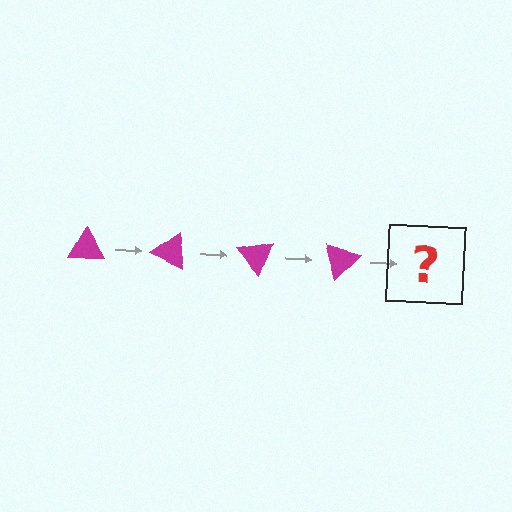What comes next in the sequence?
The next element should be a magenta triangle rotated 100 degrees.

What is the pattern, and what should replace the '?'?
The pattern is that the triangle rotates 25 degrees each step. The '?' should be a magenta triangle rotated 100 degrees.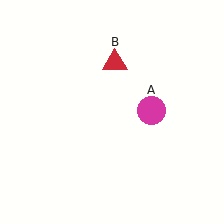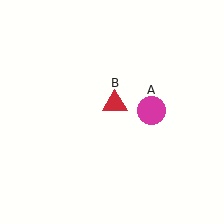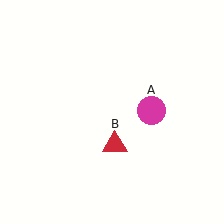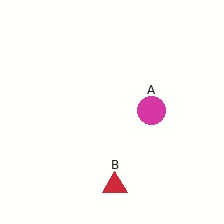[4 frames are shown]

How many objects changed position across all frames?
1 object changed position: red triangle (object B).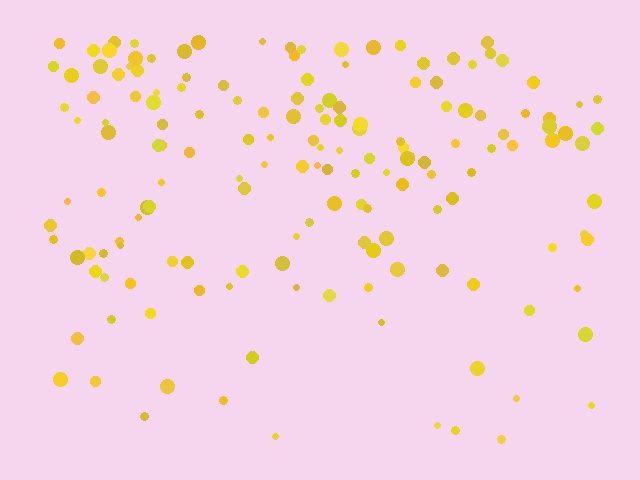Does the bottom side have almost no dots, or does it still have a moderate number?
Still a moderate number, just noticeably fewer than the top.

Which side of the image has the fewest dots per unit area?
The bottom.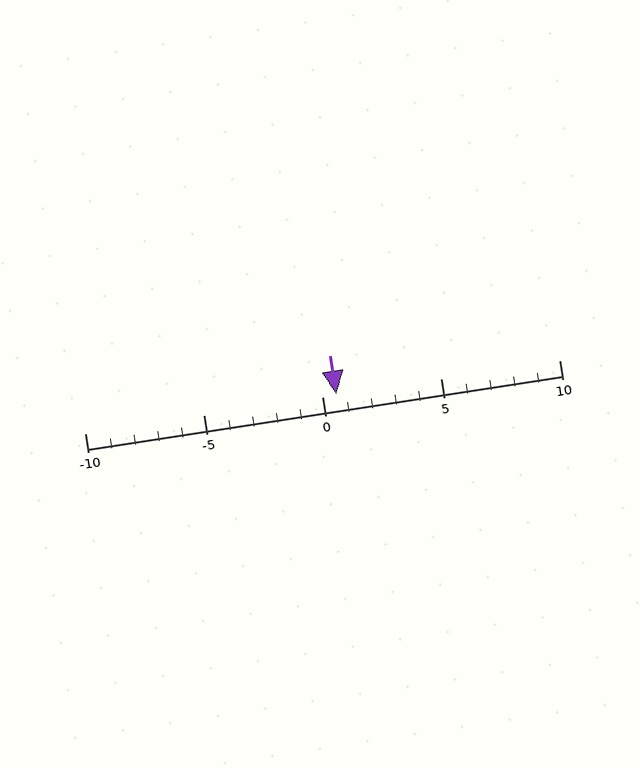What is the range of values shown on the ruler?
The ruler shows values from -10 to 10.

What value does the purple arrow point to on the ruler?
The purple arrow points to approximately 1.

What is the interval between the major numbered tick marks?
The major tick marks are spaced 5 units apart.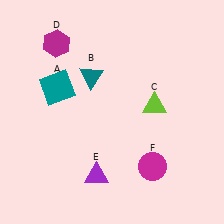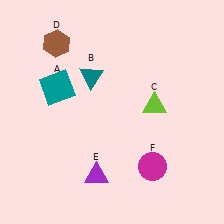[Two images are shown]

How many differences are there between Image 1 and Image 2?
There is 1 difference between the two images.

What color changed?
The hexagon (D) changed from magenta in Image 1 to brown in Image 2.